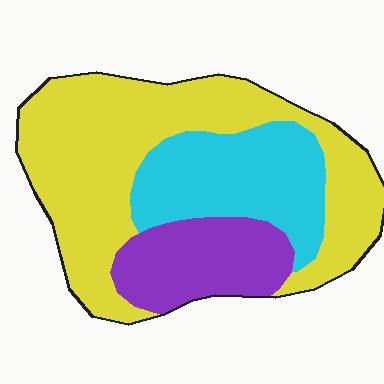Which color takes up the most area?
Yellow, at roughly 55%.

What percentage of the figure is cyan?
Cyan covers about 25% of the figure.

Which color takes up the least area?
Purple, at roughly 20%.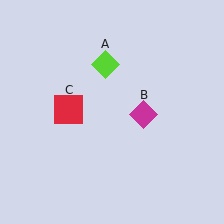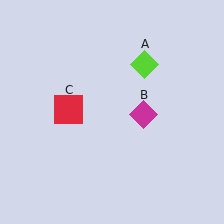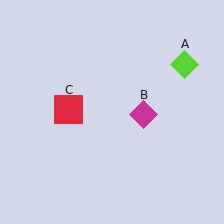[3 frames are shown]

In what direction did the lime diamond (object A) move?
The lime diamond (object A) moved right.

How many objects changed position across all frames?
1 object changed position: lime diamond (object A).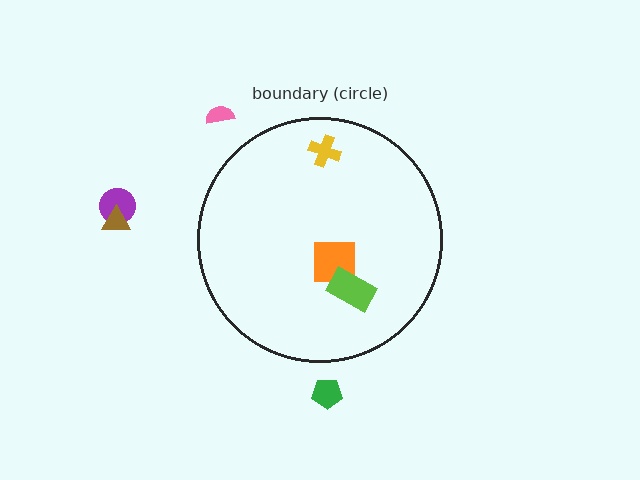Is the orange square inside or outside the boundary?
Inside.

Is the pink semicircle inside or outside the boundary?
Outside.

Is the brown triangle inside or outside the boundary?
Outside.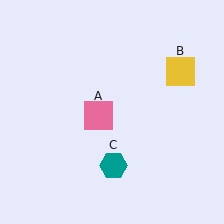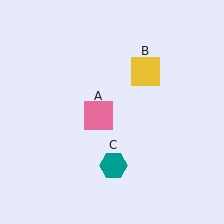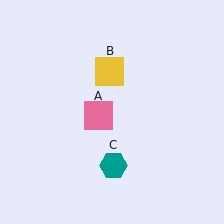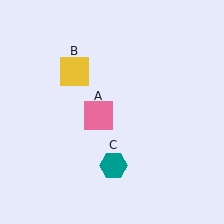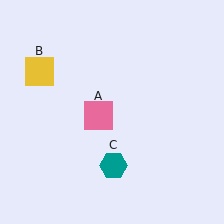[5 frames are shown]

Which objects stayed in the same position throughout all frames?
Pink square (object A) and teal hexagon (object C) remained stationary.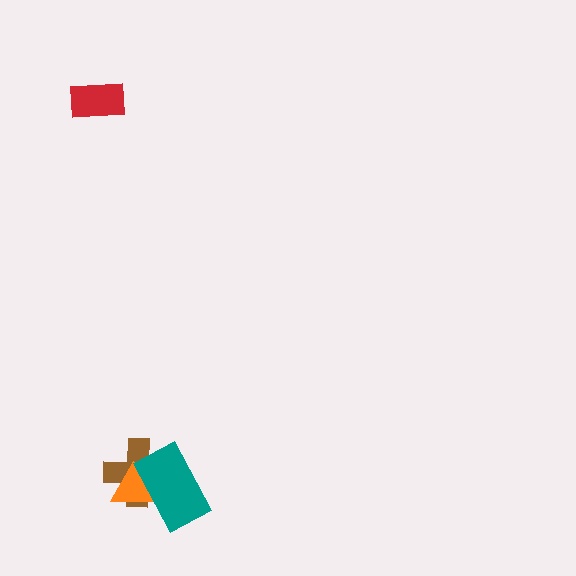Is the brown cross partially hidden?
Yes, it is partially covered by another shape.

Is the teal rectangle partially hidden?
No, no other shape covers it.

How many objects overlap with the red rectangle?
0 objects overlap with the red rectangle.